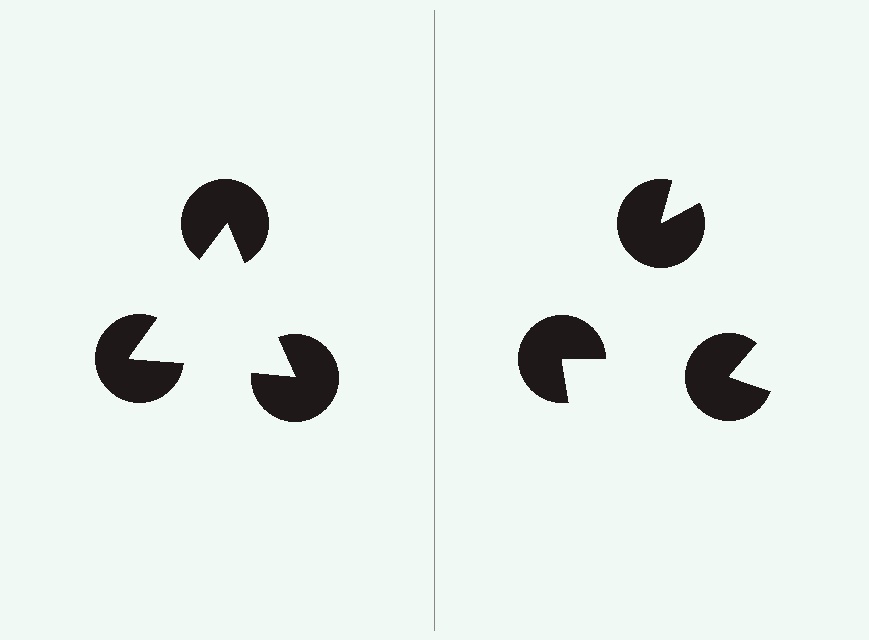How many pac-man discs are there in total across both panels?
6 — 3 on each side.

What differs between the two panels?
The pac-man discs are positioned identically on both sides; only the wedge orientations differ. On the left they align to a triangle; on the right they are misaligned.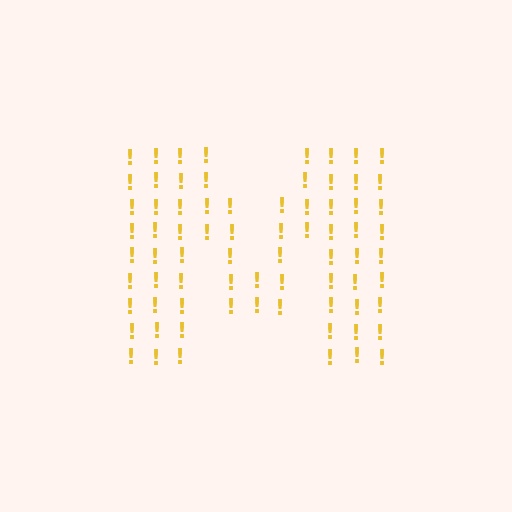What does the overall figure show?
The overall figure shows the letter M.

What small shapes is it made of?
It is made of small exclamation marks.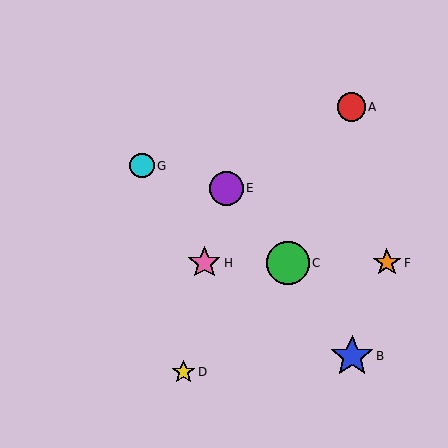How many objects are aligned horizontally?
3 objects (C, F, H) are aligned horizontally.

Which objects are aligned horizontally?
Objects C, F, H are aligned horizontally.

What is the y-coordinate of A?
Object A is at y≈107.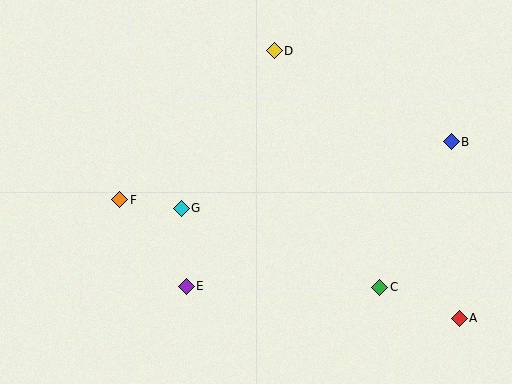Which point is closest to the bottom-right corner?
Point A is closest to the bottom-right corner.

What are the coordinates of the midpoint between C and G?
The midpoint between C and G is at (280, 248).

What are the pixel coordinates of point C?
Point C is at (380, 287).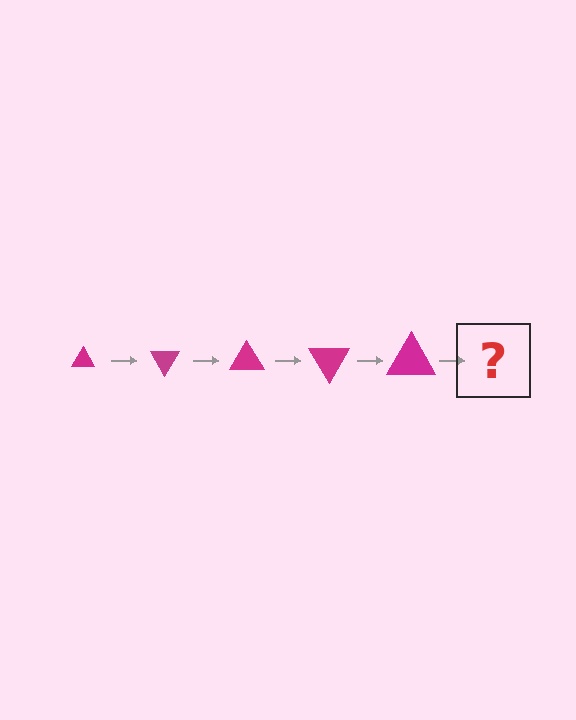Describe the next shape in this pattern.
It should be a triangle, larger than the previous one and rotated 300 degrees from the start.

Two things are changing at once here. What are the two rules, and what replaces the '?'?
The two rules are that the triangle grows larger each step and it rotates 60 degrees each step. The '?' should be a triangle, larger than the previous one and rotated 300 degrees from the start.